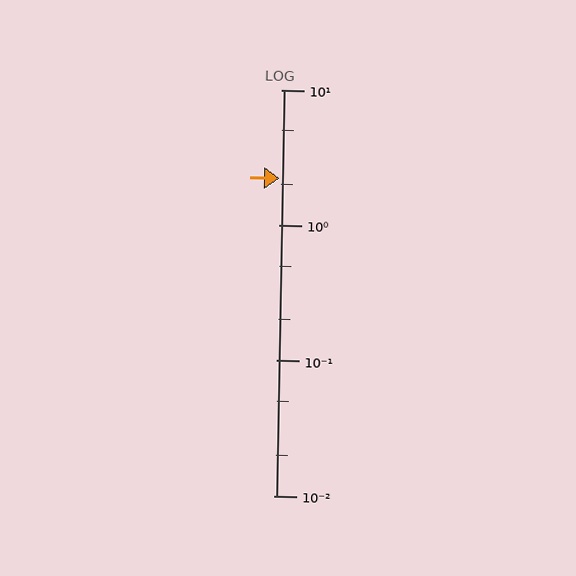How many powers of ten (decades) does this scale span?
The scale spans 3 decades, from 0.01 to 10.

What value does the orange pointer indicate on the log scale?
The pointer indicates approximately 2.2.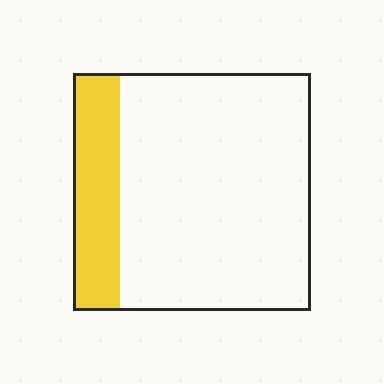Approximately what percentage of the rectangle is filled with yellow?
Approximately 20%.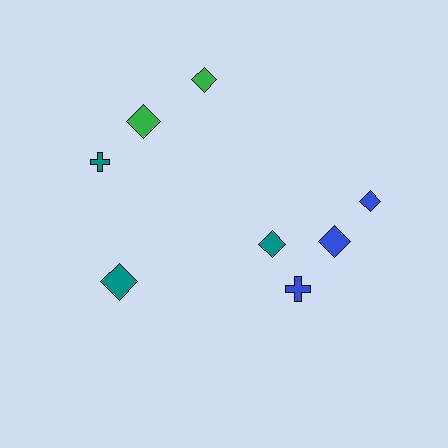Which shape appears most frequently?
Diamond, with 6 objects.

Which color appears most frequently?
Blue, with 3 objects.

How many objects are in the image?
There are 8 objects.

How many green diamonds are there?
There are 2 green diamonds.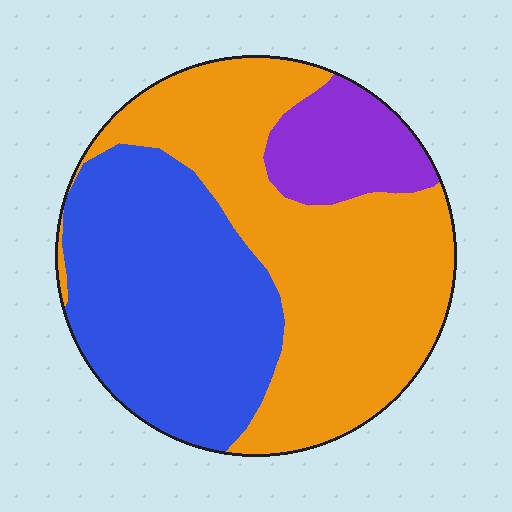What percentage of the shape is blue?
Blue covers roughly 40% of the shape.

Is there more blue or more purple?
Blue.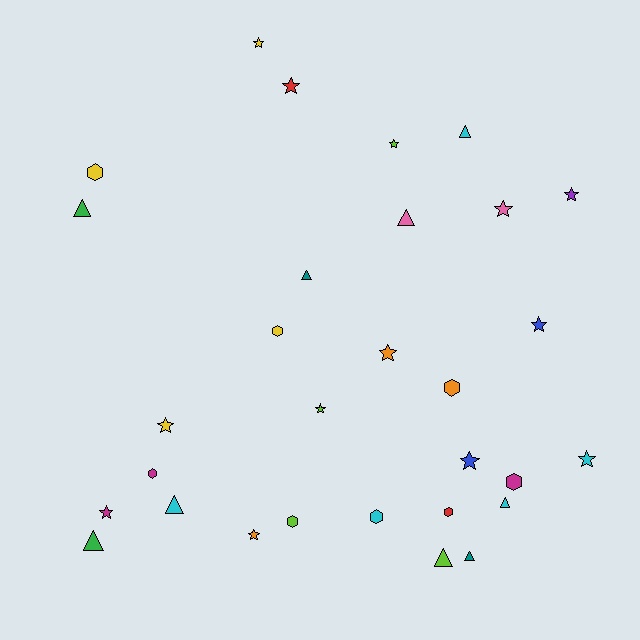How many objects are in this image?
There are 30 objects.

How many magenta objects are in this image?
There are 3 magenta objects.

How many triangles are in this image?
There are 9 triangles.